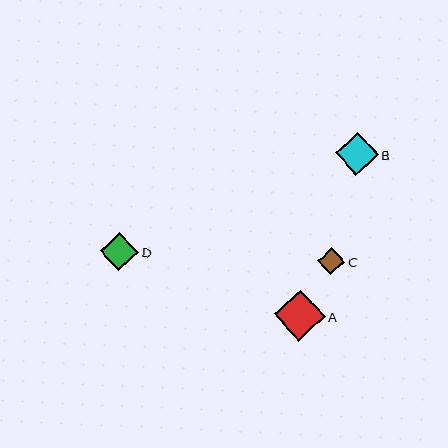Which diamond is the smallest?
Diamond C is the smallest with a size of approximately 27 pixels.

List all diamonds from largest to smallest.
From largest to smallest: A, B, D, C.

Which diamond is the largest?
Diamond A is the largest with a size of approximately 51 pixels.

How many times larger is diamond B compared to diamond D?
Diamond B is approximately 1.1 times the size of diamond D.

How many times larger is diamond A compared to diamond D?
Diamond A is approximately 1.3 times the size of diamond D.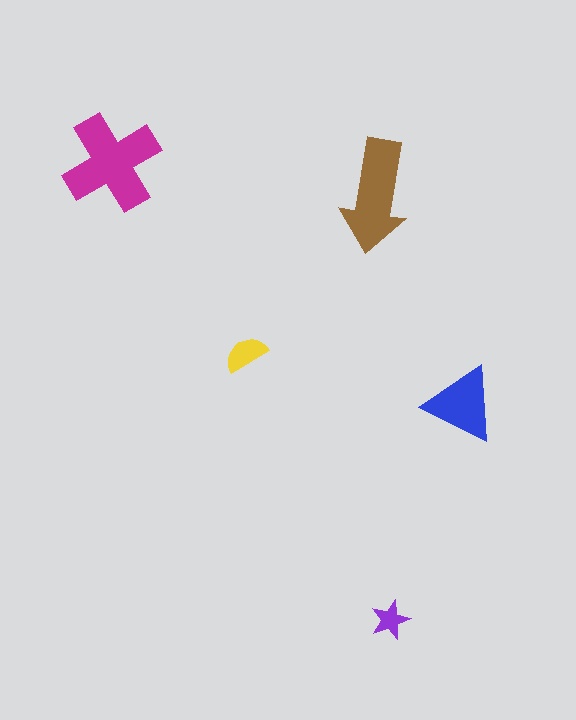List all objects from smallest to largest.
The purple star, the yellow semicircle, the blue triangle, the brown arrow, the magenta cross.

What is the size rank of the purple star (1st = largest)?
5th.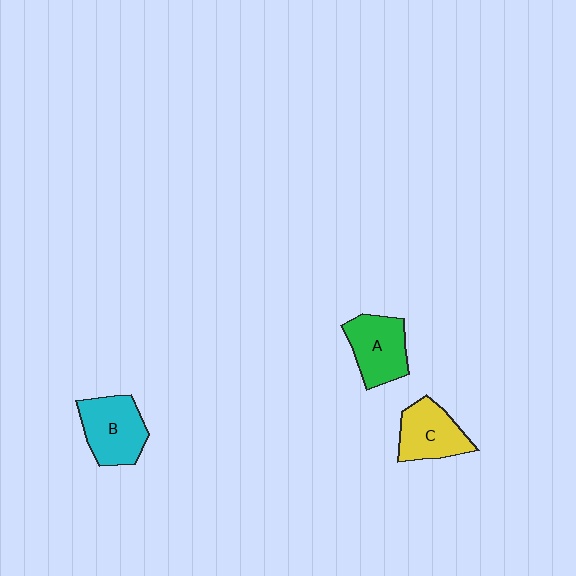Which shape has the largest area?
Shape B (cyan).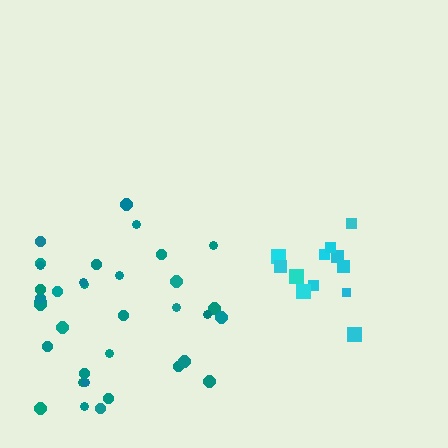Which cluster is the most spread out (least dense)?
Teal.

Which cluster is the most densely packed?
Cyan.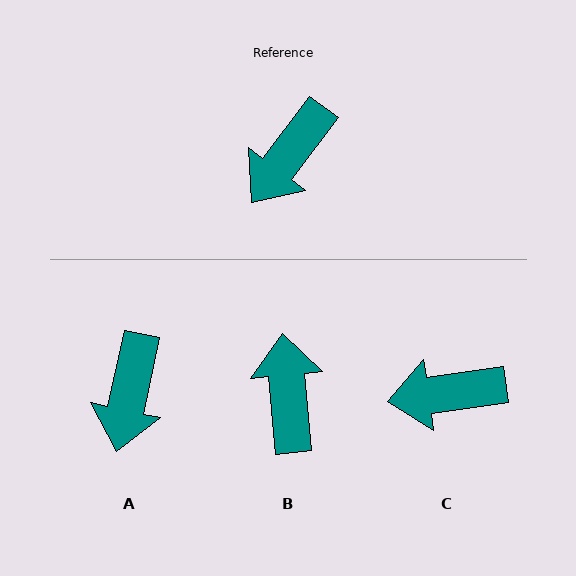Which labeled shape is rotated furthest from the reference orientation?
B, about 138 degrees away.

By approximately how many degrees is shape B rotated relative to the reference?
Approximately 138 degrees clockwise.